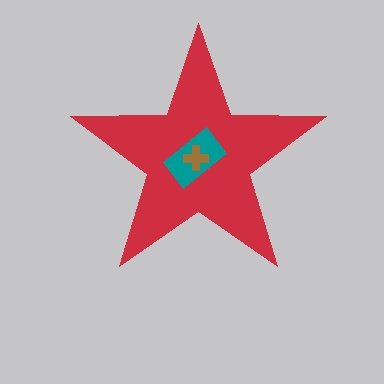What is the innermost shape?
The brown cross.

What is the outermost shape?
The red star.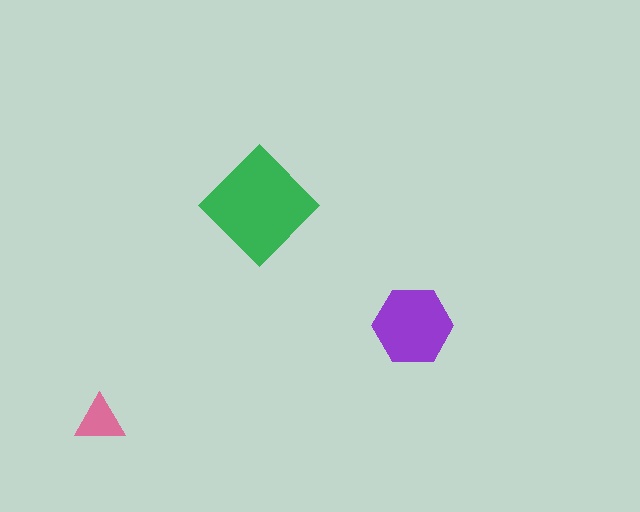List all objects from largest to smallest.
The green diamond, the purple hexagon, the pink triangle.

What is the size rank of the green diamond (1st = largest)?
1st.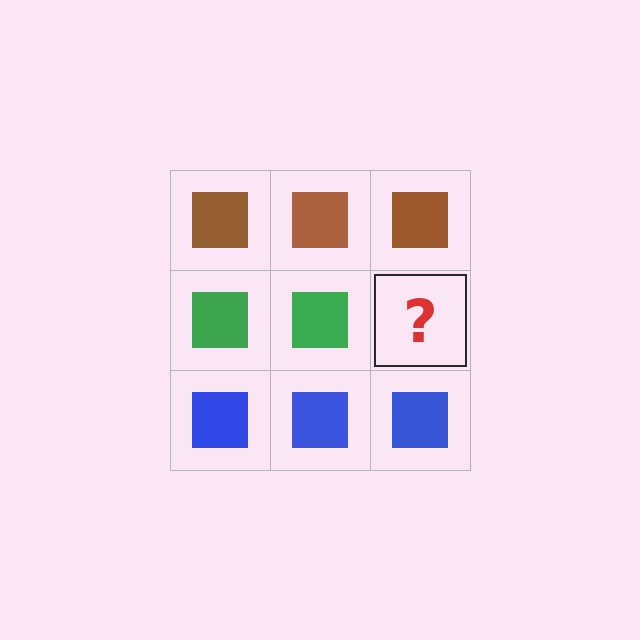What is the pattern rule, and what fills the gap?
The rule is that each row has a consistent color. The gap should be filled with a green square.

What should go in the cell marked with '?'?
The missing cell should contain a green square.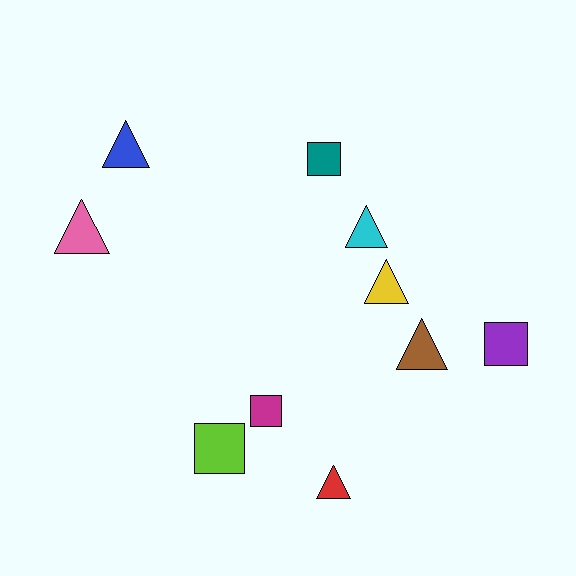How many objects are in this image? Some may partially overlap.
There are 10 objects.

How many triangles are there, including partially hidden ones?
There are 6 triangles.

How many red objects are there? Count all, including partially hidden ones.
There is 1 red object.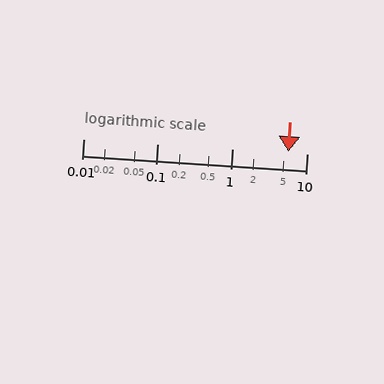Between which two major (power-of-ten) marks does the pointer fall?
The pointer is between 1 and 10.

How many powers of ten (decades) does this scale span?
The scale spans 3 decades, from 0.01 to 10.